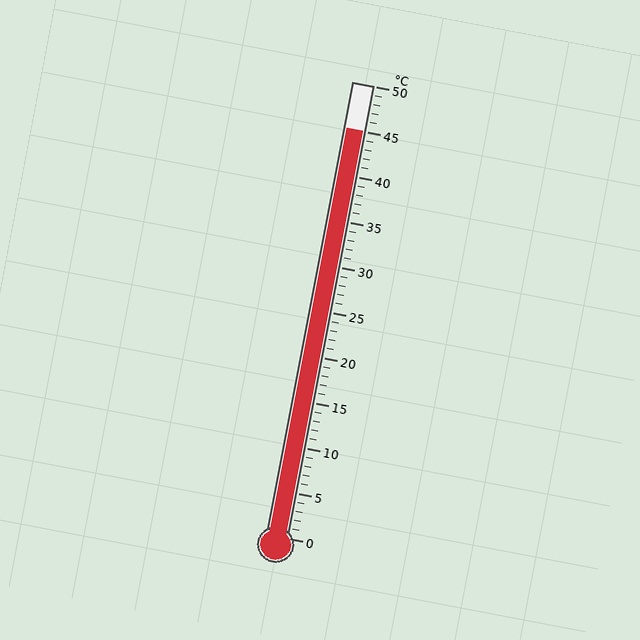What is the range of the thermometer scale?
The thermometer scale ranges from 0°C to 50°C.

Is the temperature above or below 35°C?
The temperature is above 35°C.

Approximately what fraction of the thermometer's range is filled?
The thermometer is filled to approximately 90% of its range.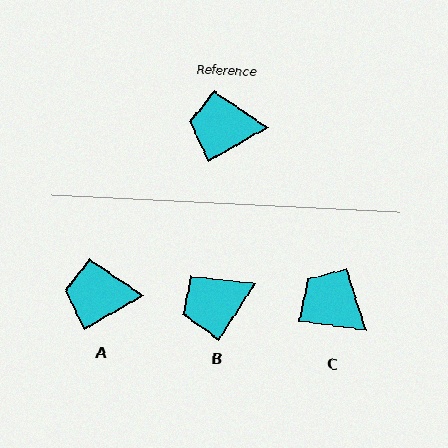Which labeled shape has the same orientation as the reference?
A.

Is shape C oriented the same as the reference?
No, it is off by about 38 degrees.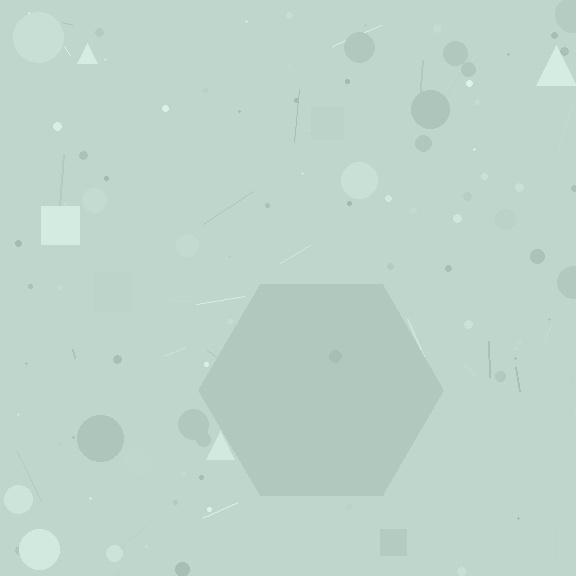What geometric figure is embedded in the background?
A hexagon is embedded in the background.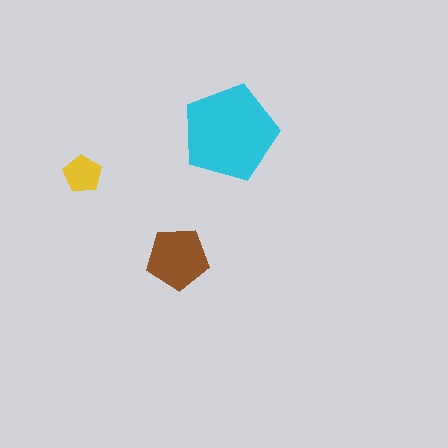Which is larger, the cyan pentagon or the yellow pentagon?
The cyan one.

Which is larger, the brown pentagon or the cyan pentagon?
The cyan one.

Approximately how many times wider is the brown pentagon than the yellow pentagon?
About 1.5 times wider.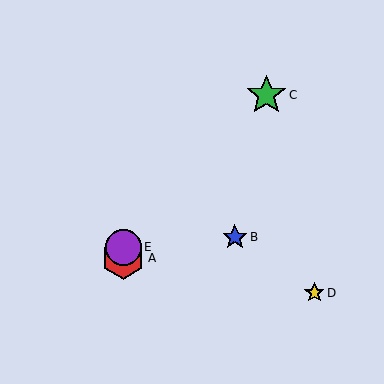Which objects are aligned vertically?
Objects A, E are aligned vertically.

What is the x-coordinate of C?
Object C is at x≈266.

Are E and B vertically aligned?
No, E is at x≈123 and B is at x≈235.